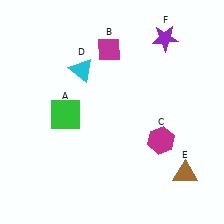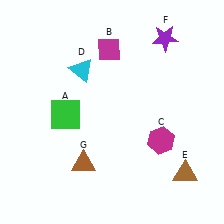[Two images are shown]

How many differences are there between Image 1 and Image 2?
There is 1 difference between the two images.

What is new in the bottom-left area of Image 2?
A brown triangle (G) was added in the bottom-left area of Image 2.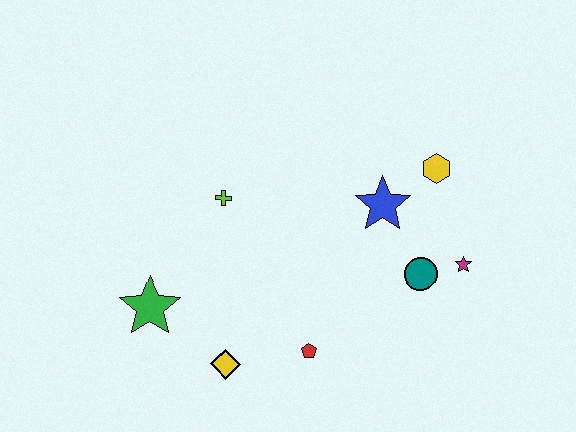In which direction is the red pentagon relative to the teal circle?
The red pentagon is to the left of the teal circle.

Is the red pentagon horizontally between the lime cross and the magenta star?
Yes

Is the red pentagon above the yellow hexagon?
No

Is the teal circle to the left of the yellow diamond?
No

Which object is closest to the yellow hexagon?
The blue star is closest to the yellow hexagon.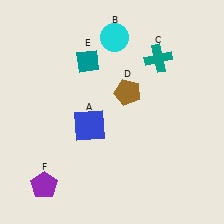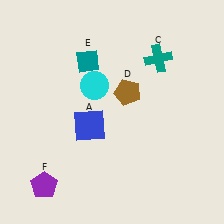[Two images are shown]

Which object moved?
The cyan circle (B) moved down.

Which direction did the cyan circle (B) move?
The cyan circle (B) moved down.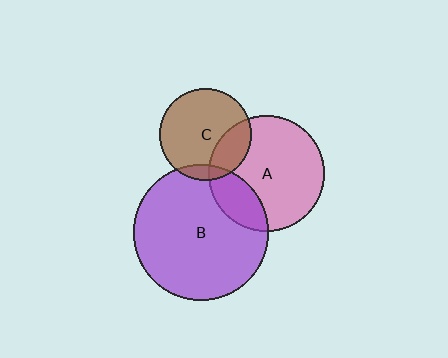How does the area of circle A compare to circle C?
Approximately 1.6 times.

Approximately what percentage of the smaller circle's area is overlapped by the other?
Approximately 25%.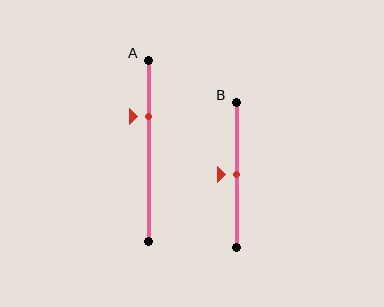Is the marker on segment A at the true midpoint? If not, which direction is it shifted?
No, the marker on segment A is shifted upward by about 19% of the segment length.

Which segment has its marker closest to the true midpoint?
Segment B has its marker closest to the true midpoint.